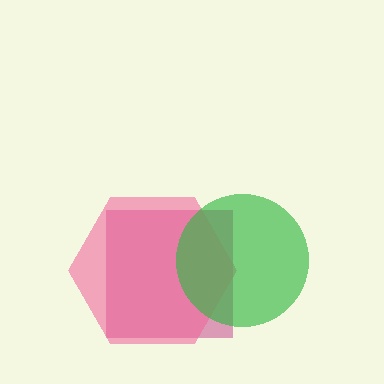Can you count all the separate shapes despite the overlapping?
Yes, there are 3 separate shapes.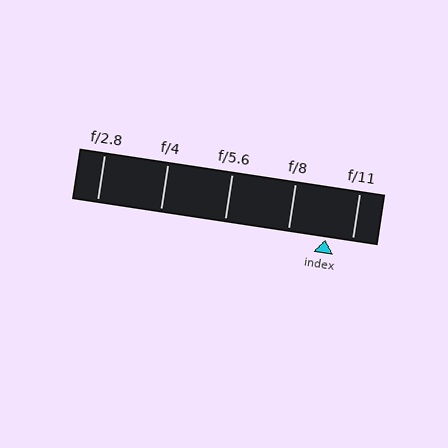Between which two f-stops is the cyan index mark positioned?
The index mark is between f/8 and f/11.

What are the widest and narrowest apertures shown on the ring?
The widest aperture shown is f/2.8 and the narrowest is f/11.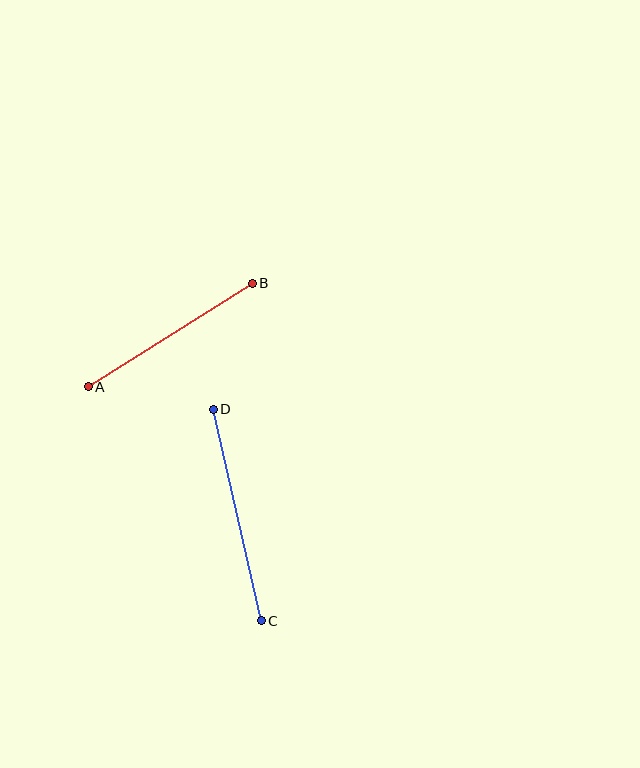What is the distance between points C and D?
The distance is approximately 217 pixels.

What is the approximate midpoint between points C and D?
The midpoint is at approximately (237, 515) pixels.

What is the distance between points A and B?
The distance is approximately 194 pixels.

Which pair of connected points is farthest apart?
Points C and D are farthest apart.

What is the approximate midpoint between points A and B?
The midpoint is at approximately (170, 335) pixels.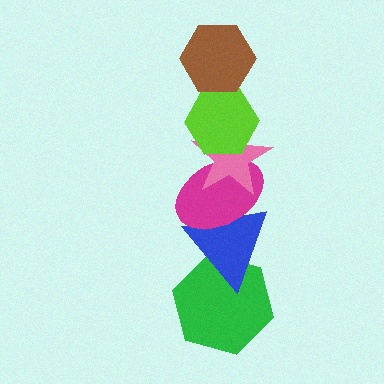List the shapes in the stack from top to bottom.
From top to bottom: the brown hexagon, the lime hexagon, the pink star, the magenta ellipse, the blue triangle, the green hexagon.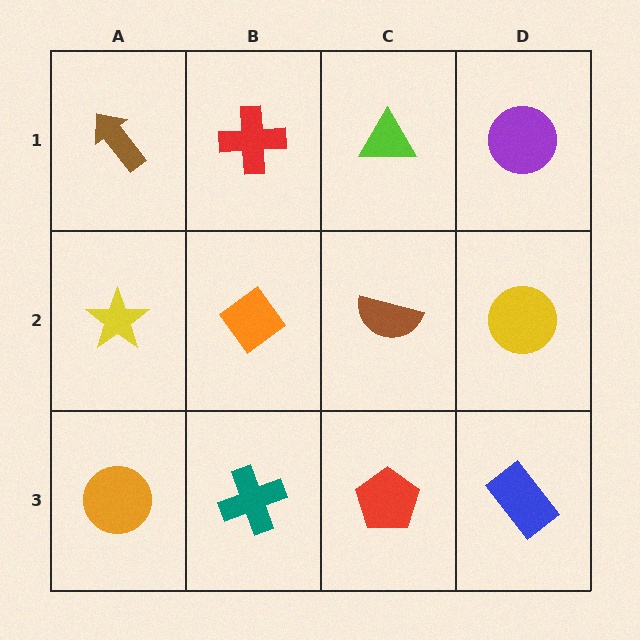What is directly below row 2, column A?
An orange circle.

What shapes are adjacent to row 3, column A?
A yellow star (row 2, column A), a teal cross (row 3, column B).